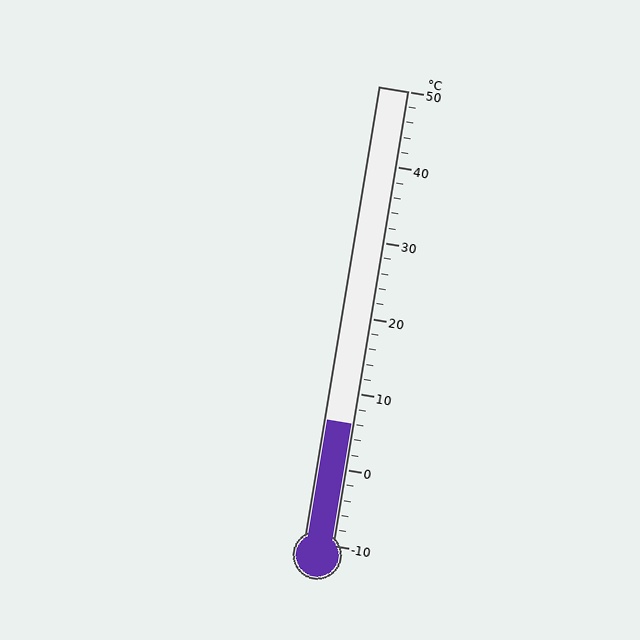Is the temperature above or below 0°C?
The temperature is above 0°C.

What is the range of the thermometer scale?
The thermometer scale ranges from -10°C to 50°C.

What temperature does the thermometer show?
The thermometer shows approximately 6°C.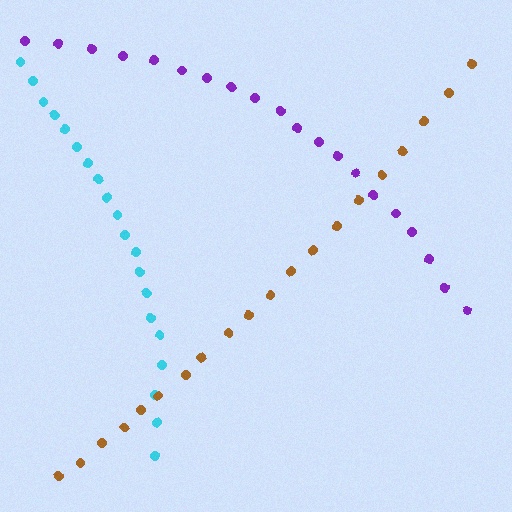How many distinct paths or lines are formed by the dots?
There are 3 distinct paths.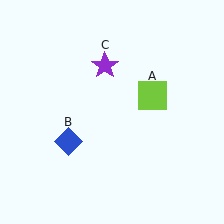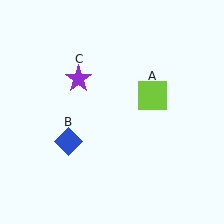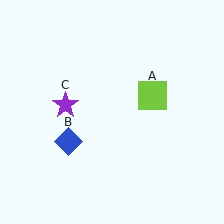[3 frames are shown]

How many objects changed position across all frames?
1 object changed position: purple star (object C).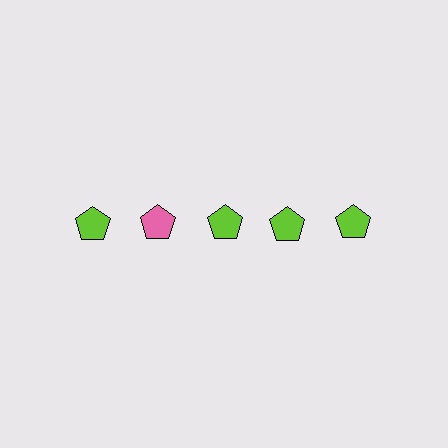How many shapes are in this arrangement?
There are 5 shapes arranged in a grid pattern.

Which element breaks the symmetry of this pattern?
The pink pentagon in the top row, second from left column breaks the symmetry. All other shapes are lime pentagons.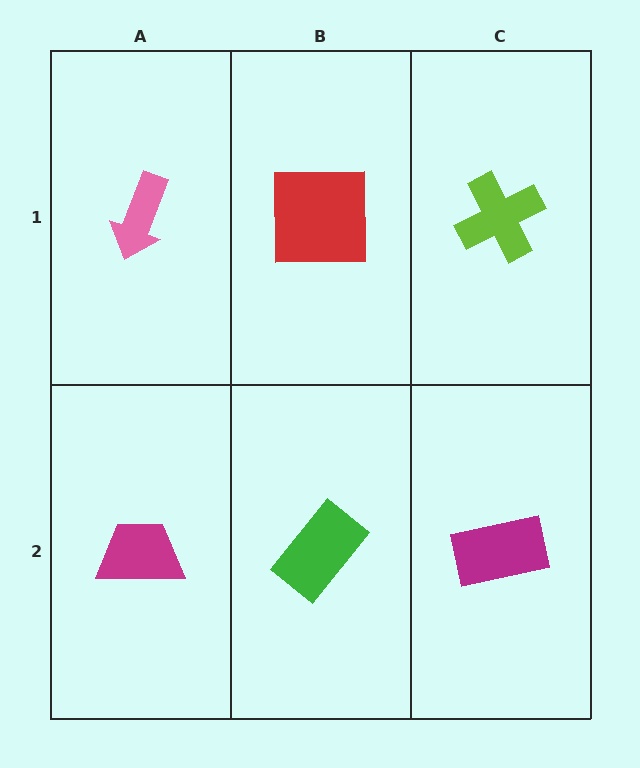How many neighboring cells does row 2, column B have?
3.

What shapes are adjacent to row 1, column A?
A magenta trapezoid (row 2, column A), a red square (row 1, column B).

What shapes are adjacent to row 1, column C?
A magenta rectangle (row 2, column C), a red square (row 1, column B).